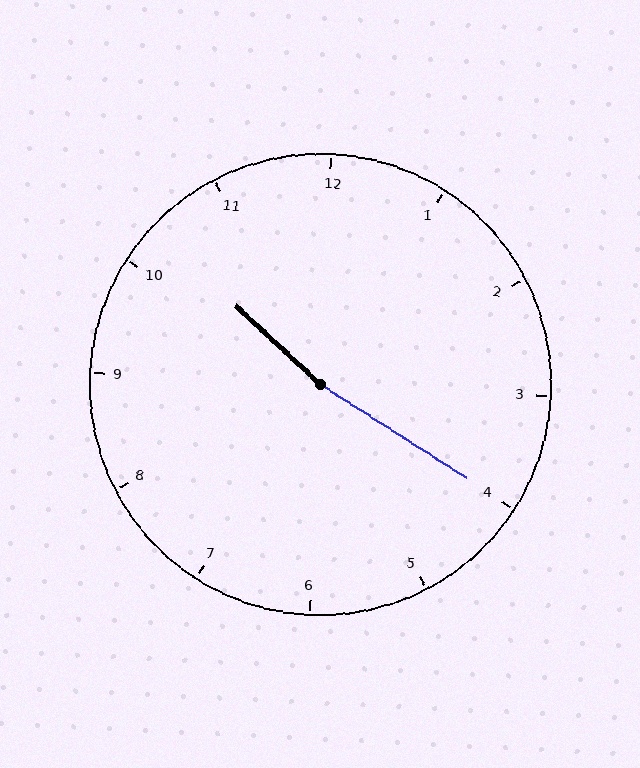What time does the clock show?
10:20.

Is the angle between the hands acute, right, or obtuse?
It is obtuse.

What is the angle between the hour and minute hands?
Approximately 170 degrees.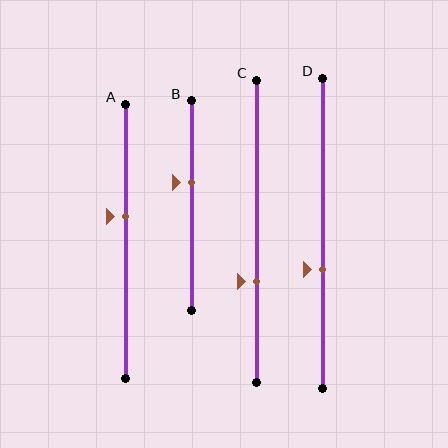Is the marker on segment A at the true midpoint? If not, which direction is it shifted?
No, the marker on segment A is shifted upward by about 9% of the segment length.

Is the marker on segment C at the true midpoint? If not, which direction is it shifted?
No, the marker on segment C is shifted downward by about 16% of the segment length.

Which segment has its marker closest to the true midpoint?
Segment A has its marker closest to the true midpoint.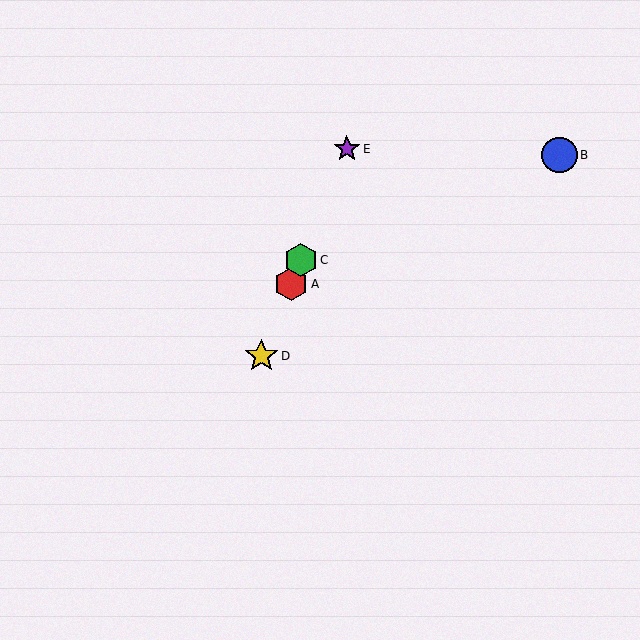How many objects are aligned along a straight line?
4 objects (A, C, D, E) are aligned along a straight line.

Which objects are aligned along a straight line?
Objects A, C, D, E are aligned along a straight line.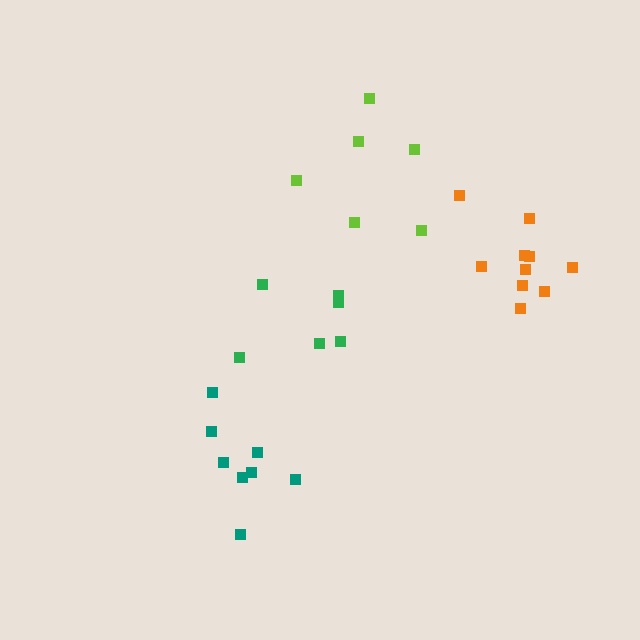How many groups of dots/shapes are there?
There are 4 groups.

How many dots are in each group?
Group 1: 10 dots, Group 2: 6 dots, Group 3: 8 dots, Group 4: 6 dots (30 total).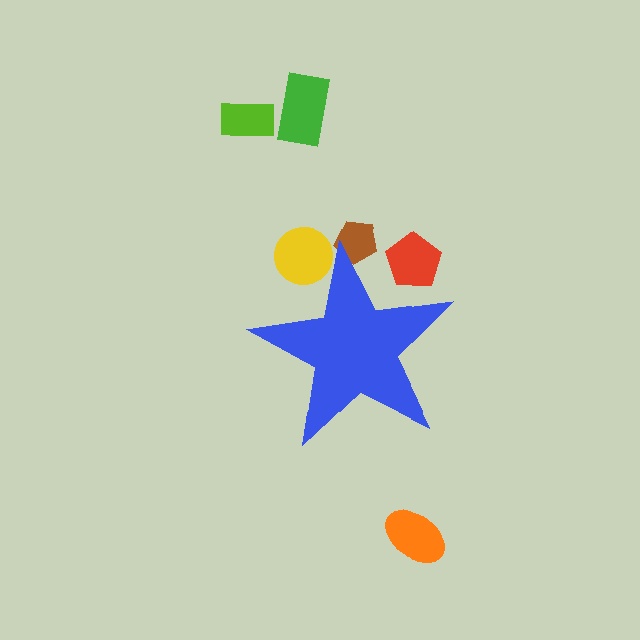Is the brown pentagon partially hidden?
Yes, the brown pentagon is partially hidden behind the blue star.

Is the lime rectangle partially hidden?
No, the lime rectangle is fully visible.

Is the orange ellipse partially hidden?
No, the orange ellipse is fully visible.